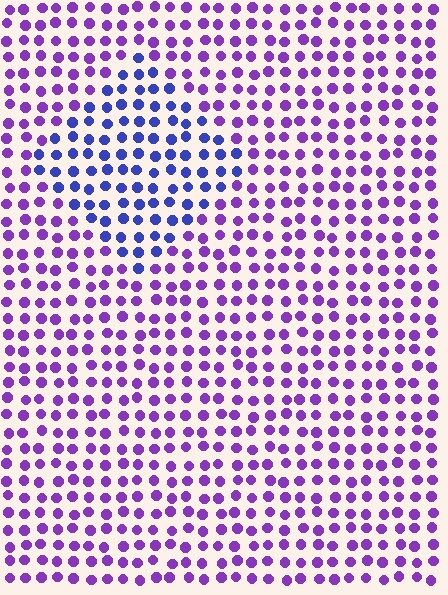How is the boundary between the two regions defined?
The boundary is defined purely by a slight shift in hue (about 42 degrees). Spacing, size, and orientation are identical on both sides.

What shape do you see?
I see a diamond.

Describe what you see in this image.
The image is filled with small purple elements in a uniform arrangement. A diamond-shaped region is visible where the elements are tinted to a slightly different hue, forming a subtle color boundary.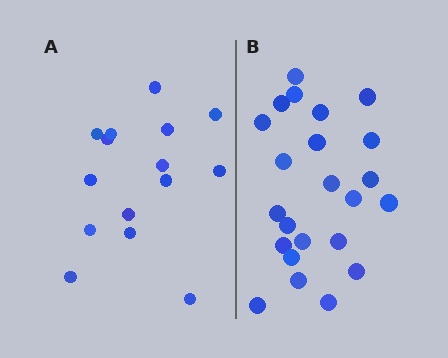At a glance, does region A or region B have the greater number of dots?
Region B (the right region) has more dots.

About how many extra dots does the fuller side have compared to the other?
Region B has roughly 8 or so more dots than region A.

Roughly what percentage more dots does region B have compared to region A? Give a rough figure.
About 55% more.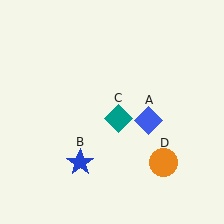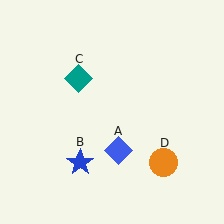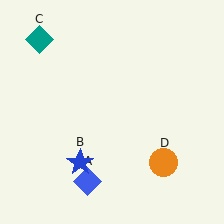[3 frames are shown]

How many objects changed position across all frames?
2 objects changed position: blue diamond (object A), teal diamond (object C).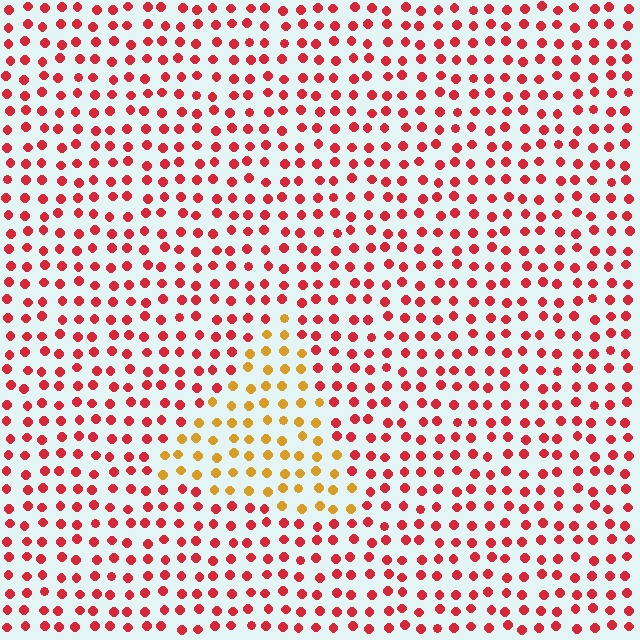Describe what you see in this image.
The image is filled with small red elements in a uniform arrangement. A triangle-shaped region is visible where the elements are tinted to a slightly different hue, forming a subtle color boundary.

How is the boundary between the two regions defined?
The boundary is defined purely by a slight shift in hue (about 47 degrees). Spacing, size, and orientation are identical on both sides.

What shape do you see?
I see a triangle.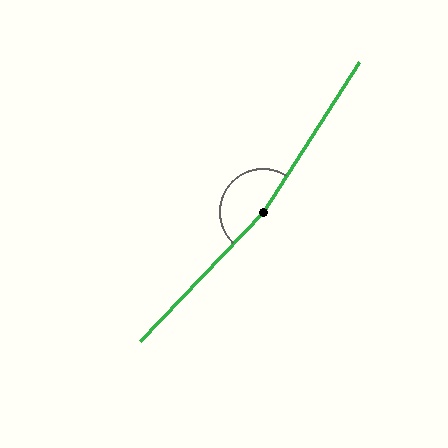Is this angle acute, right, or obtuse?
It is obtuse.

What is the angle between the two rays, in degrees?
Approximately 169 degrees.